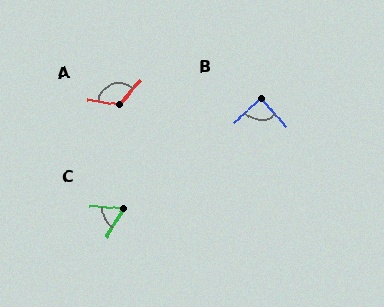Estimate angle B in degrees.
Approximately 90 degrees.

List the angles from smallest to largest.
C (63°), B (90°), A (122°).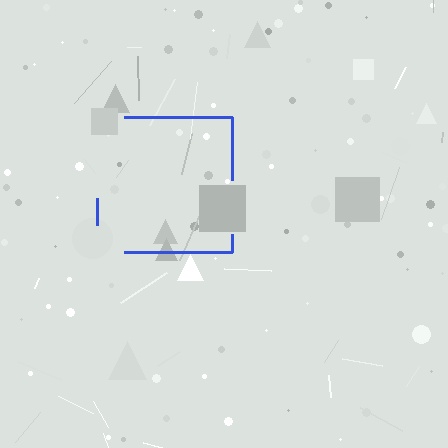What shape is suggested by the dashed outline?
The dashed outline suggests a square.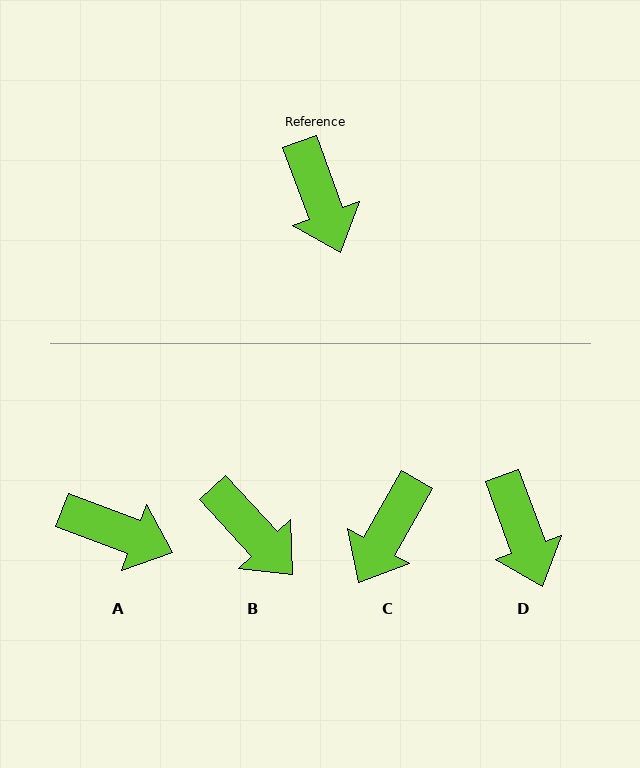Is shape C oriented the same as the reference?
No, it is off by about 50 degrees.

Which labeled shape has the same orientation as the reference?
D.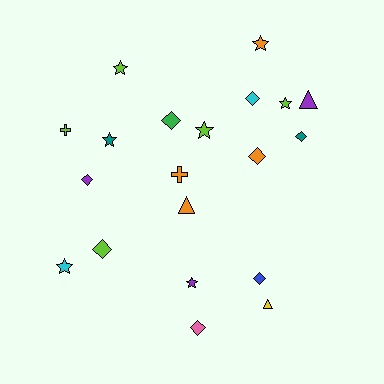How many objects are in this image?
There are 20 objects.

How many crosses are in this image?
There are 2 crosses.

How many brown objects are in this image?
There are no brown objects.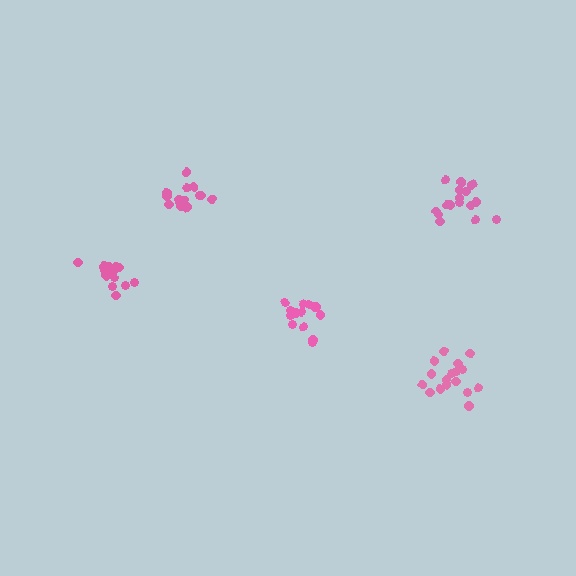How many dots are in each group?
Group 1: 16 dots, Group 2: 17 dots, Group 3: 15 dots, Group 4: 17 dots, Group 5: 14 dots (79 total).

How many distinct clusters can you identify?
There are 5 distinct clusters.